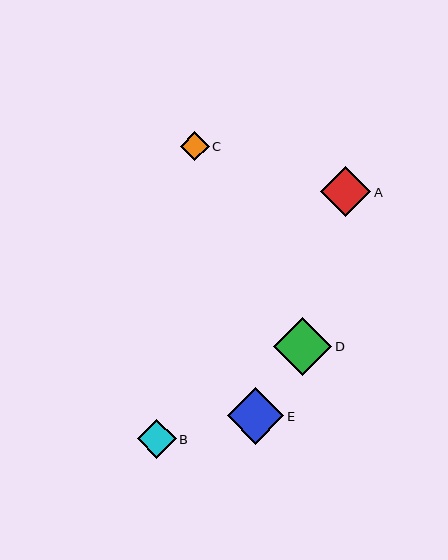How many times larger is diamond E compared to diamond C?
Diamond E is approximately 2.0 times the size of diamond C.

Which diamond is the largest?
Diamond D is the largest with a size of approximately 59 pixels.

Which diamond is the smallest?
Diamond C is the smallest with a size of approximately 28 pixels.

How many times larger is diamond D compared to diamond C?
Diamond D is approximately 2.1 times the size of diamond C.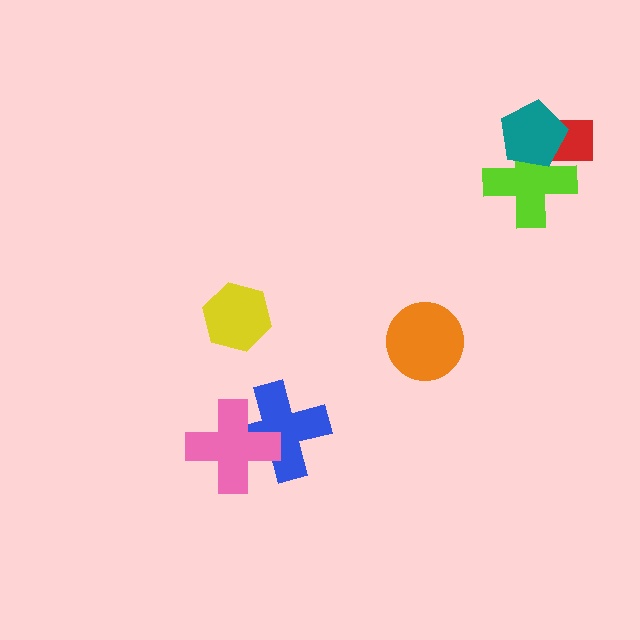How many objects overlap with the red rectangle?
2 objects overlap with the red rectangle.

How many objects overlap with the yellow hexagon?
0 objects overlap with the yellow hexagon.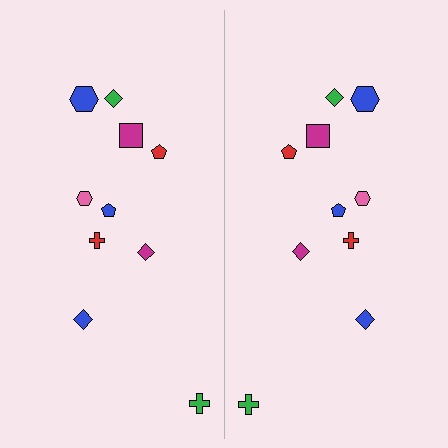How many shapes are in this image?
There are 20 shapes in this image.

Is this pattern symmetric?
Yes, this pattern has bilateral (reflection) symmetry.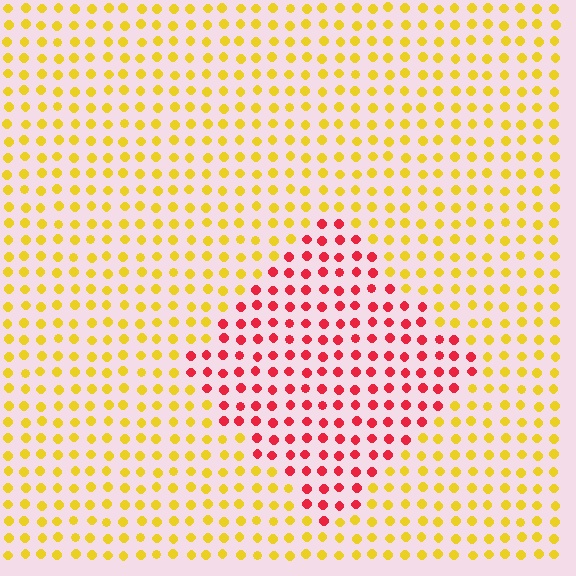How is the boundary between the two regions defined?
The boundary is defined purely by a slight shift in hue (about 61 degrees). Spacing, size, and orientation are identical on both sides.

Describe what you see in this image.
The image is filled with small yellow elements in a uniform arrangement. A diamond-shaped region is visible where the elements are tinted to a slightly different hue, forming a subtle color boundary.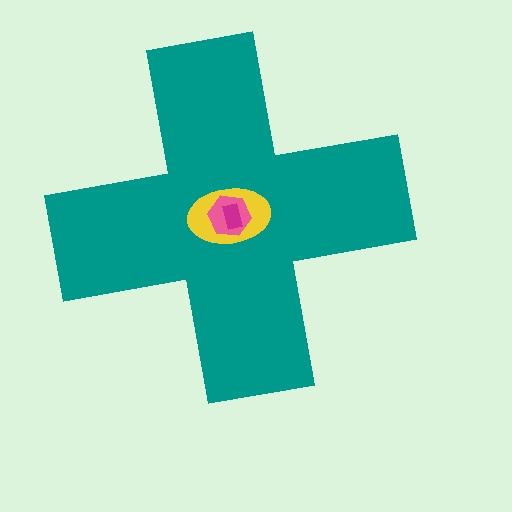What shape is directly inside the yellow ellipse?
The pink hexagon.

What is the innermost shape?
The magenta rectangle.